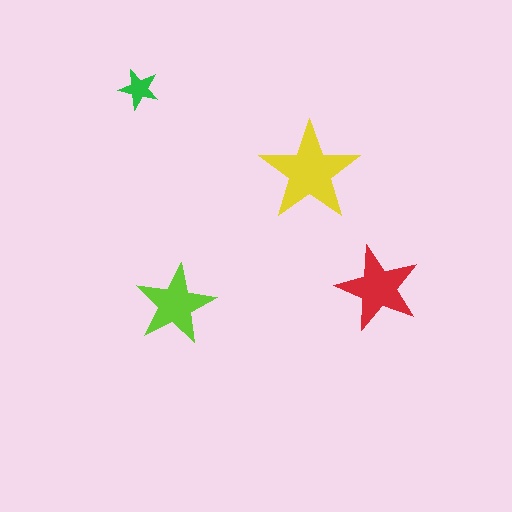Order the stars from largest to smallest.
the yellow one, the red one, the lime one, the green one.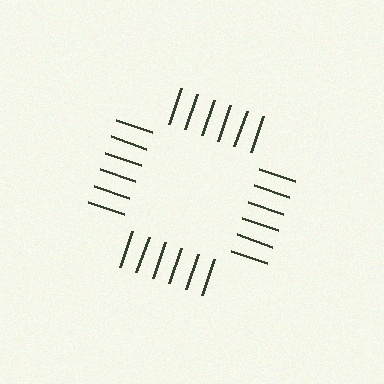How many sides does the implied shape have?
4 sides — the line-ends trace a square.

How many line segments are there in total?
24 — 6 along each of the 4 edges.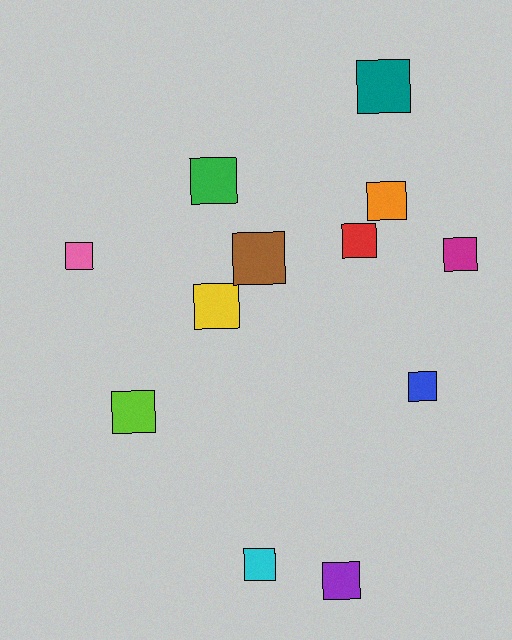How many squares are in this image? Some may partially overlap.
There are 12 squares.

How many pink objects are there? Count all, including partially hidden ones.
There is 1 pink object.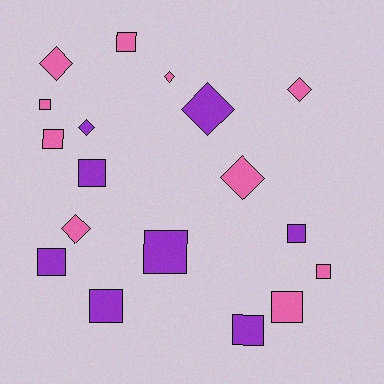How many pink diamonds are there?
There are 5 pink diamonds.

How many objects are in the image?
There are 18 objects.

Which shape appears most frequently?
Square, with 11 objects.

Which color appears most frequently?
Pink, with 10 objects.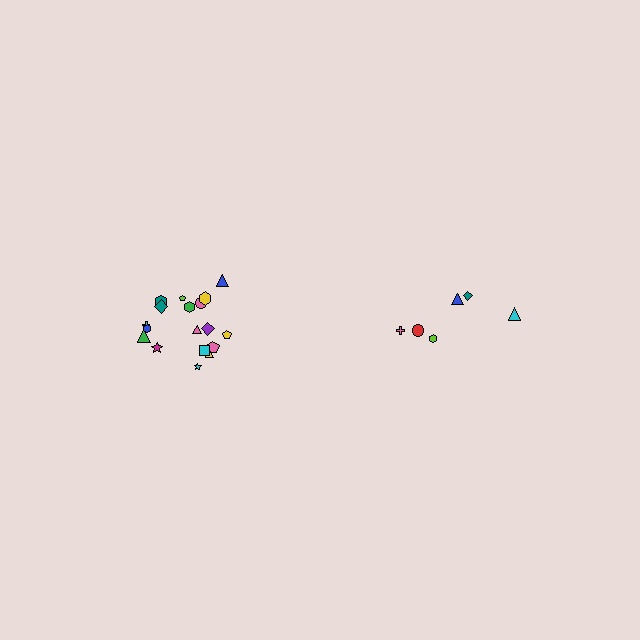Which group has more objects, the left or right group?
The left group.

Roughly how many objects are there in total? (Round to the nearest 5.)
Roughly 25 objects in total.